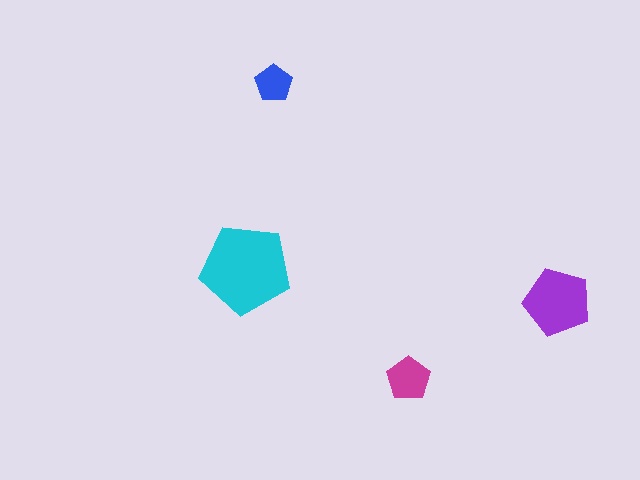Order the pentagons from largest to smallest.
the cyan one, the purple one, the magenta one, the blue one.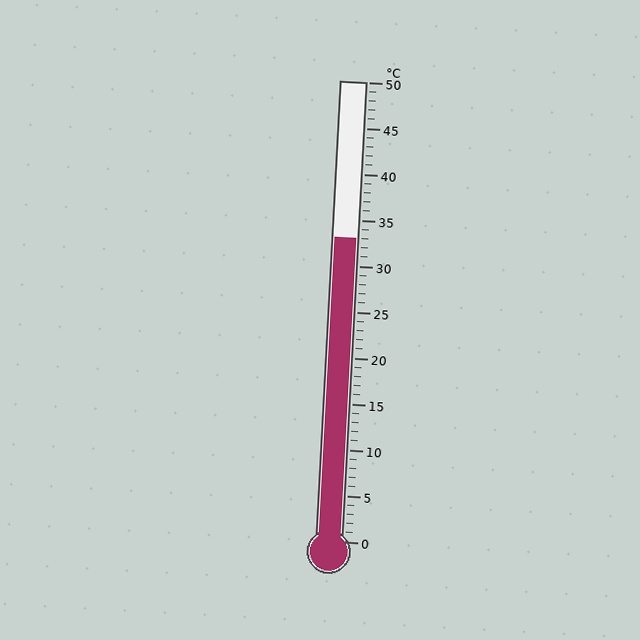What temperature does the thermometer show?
The thermometer shows approximately 33°C.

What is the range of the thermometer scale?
The thermometer scale ranges from 0°C to 50°C.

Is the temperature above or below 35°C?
The temperature is below 35°C.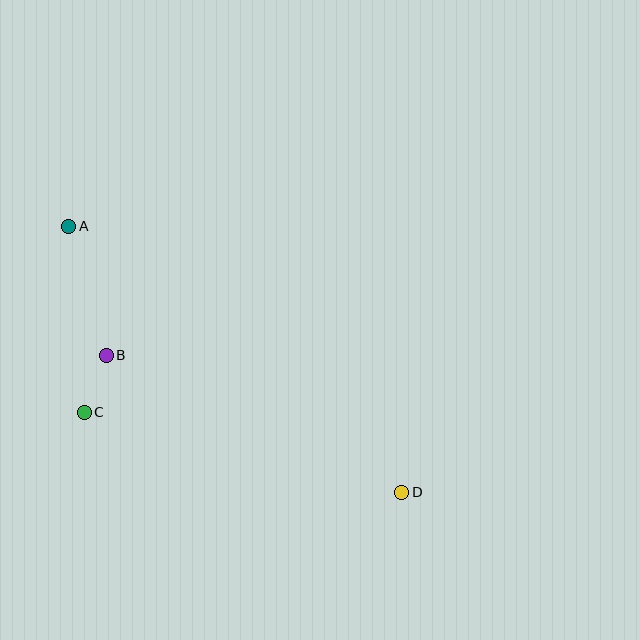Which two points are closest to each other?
Points B and C are closest to each other.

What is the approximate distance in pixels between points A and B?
The distance between A and B is approximately 135 pixels.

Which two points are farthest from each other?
Points A and D are farthest from each other.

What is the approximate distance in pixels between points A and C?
The distance between A and C is approximately 187 pixels.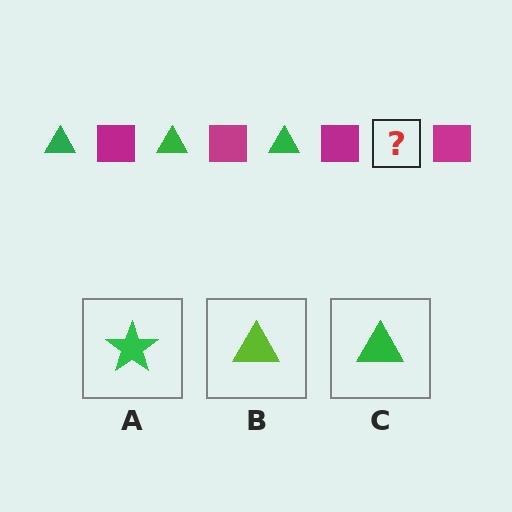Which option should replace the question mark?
Option C.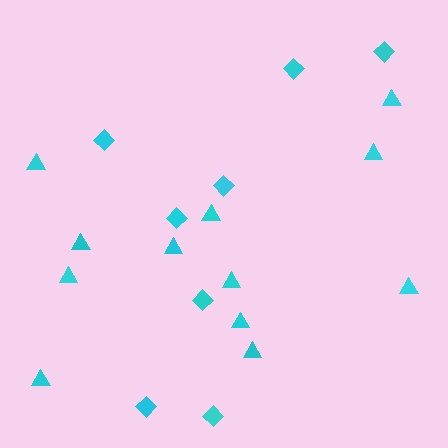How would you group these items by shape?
There are 2 groups: one group of triangles (12) and one group of diamonds (8).